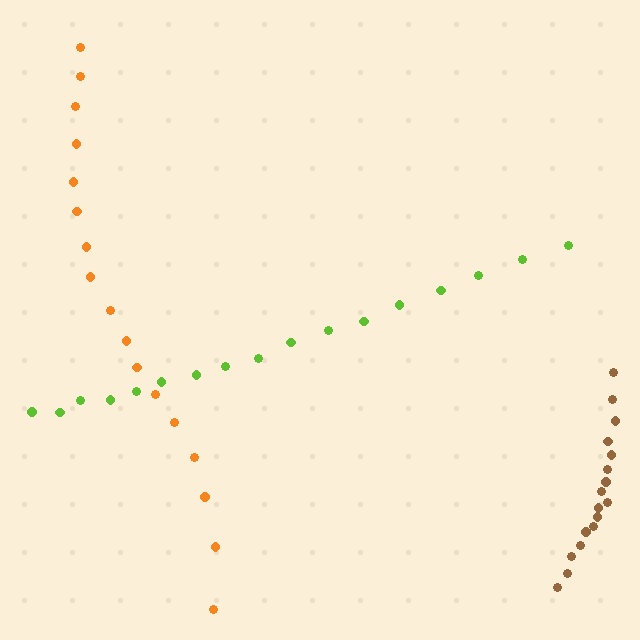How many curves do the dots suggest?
There are 3 distinct paths.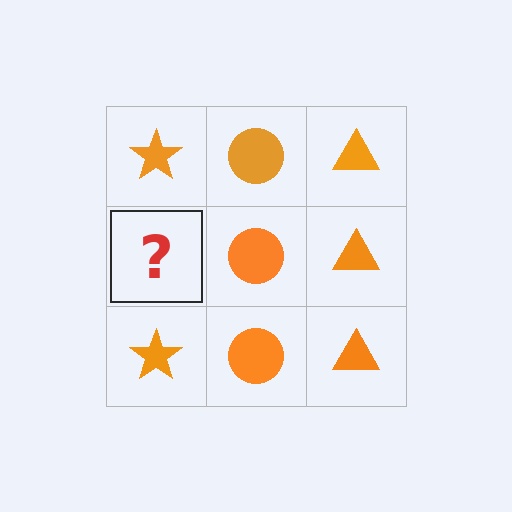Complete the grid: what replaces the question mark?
The question mark should be replaced with an orange star.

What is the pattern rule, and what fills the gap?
The rule is that each column has a consistent shape. The gap should be filled with an orange star.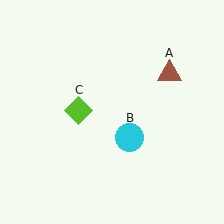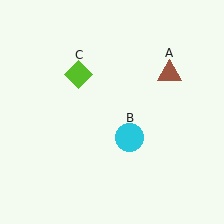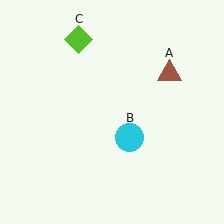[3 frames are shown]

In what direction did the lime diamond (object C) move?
The lime diamond (object C) moved up.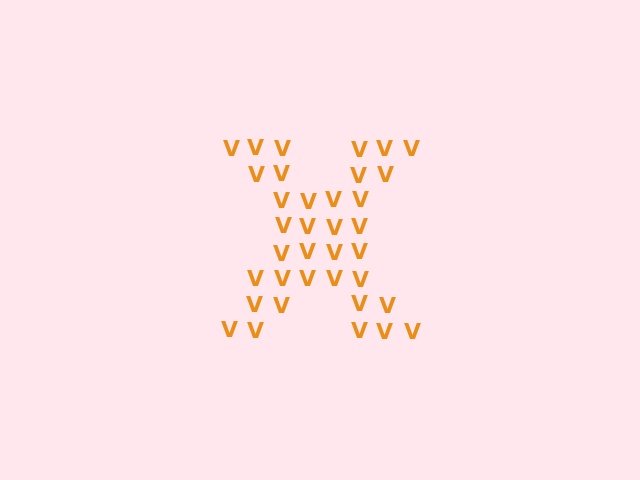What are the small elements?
The small elements are letter V's.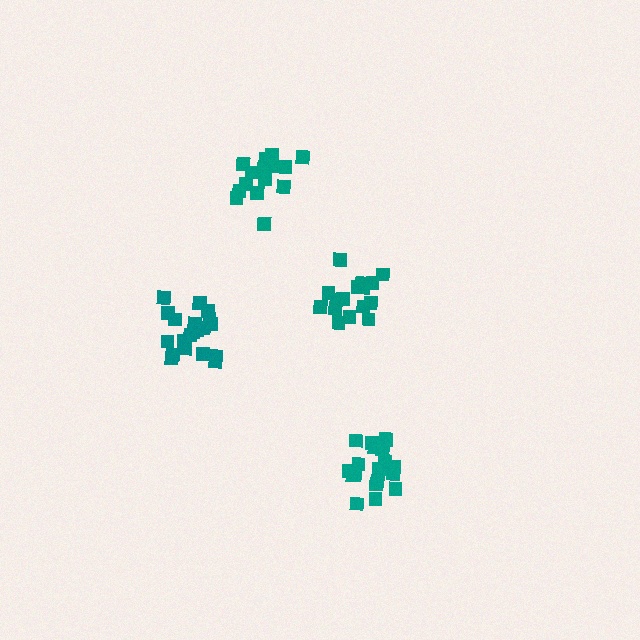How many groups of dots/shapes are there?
There are 4 groups.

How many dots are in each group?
Group 1: 18 dots, Group 2: 16 dots, Group 3: 16 dots, Group 4: 20 dots (70 total).